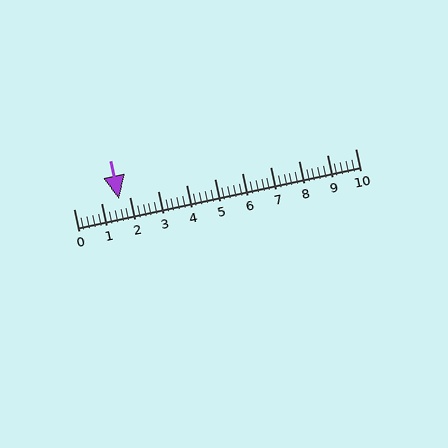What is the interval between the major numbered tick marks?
The major tick marks are spaced 1 units apart.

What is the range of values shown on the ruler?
The ruler shows values from 0 to 10.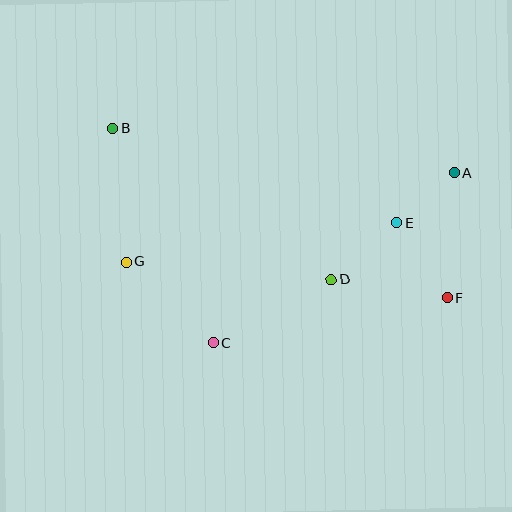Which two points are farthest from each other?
Points B and F are farthest from each other.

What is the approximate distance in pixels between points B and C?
The distance between B and C is approximately 237 pixels.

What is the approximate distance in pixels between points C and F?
The distance between C and F is approximately 238 pixels.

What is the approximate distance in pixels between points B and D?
The distance between B and D is approximately 266 pixels.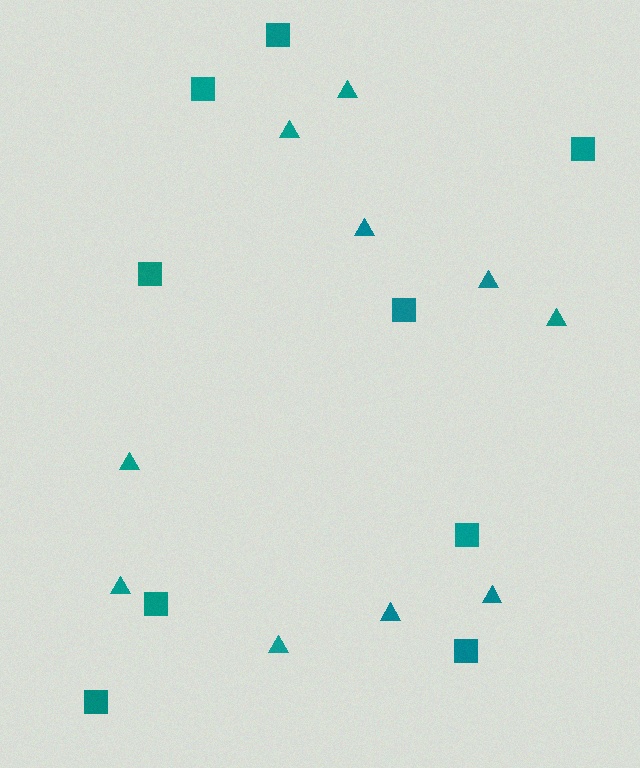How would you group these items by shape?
There are 2 groups: one group of triangles (10) and one group of squares (9).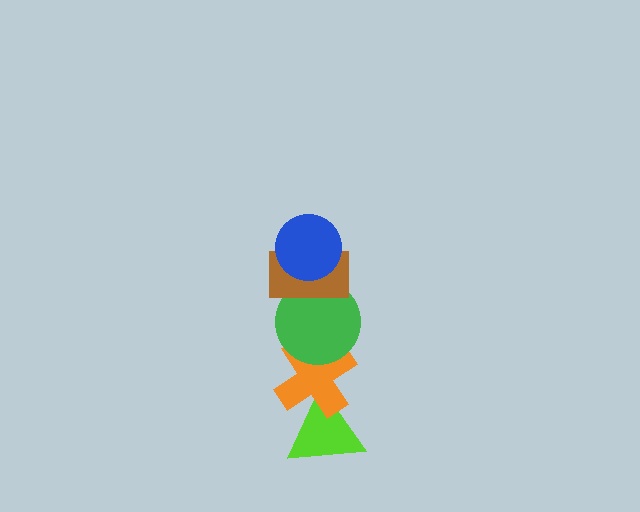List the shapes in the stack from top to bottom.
From top to bottom: the blue circle, the brown rectangle, the green circle, the orange cross, the lime triangle.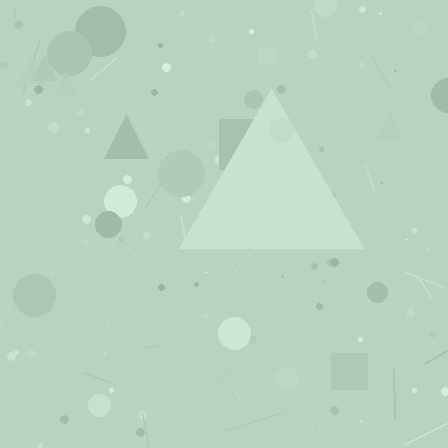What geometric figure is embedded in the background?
A triangle is embedded in the background.